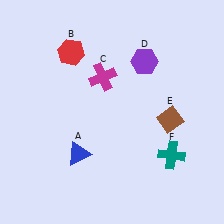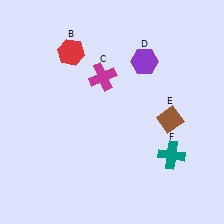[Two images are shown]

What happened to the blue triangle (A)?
The blue triangle (A) was removed in Image 2. It was in the bottom-left area of Image 1.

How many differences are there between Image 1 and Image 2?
There is 1 difference between the two images.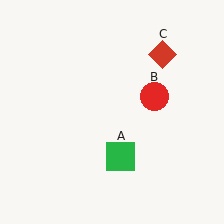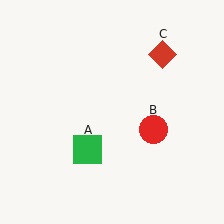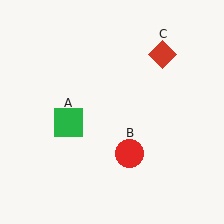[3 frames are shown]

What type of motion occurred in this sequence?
The green square (object A), red circle (object B) rotated clockwise around the center of the scene.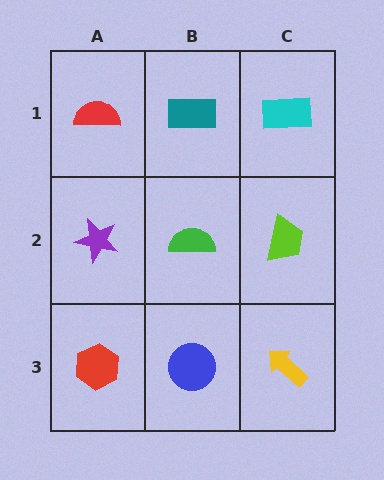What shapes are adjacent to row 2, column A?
A red semicircle (row 1, column A), a red hexagon (row 3, column A), a green semicircle (row 2, column B).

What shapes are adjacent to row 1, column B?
A green semicircle (row 2, column B), a red semicircle (row 1, column A), a cyan rectangle (row 1, column C).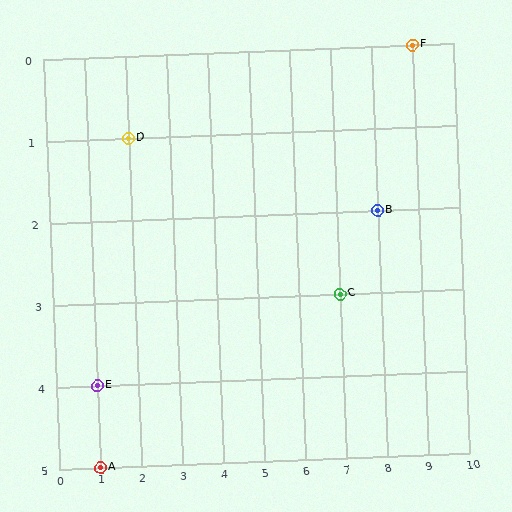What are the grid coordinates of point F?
Point F is at grid coordinates (9, 0).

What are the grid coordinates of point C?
Point C is at grid coordinates (7, 3).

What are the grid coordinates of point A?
Point A is at grid coordinates (1, 5).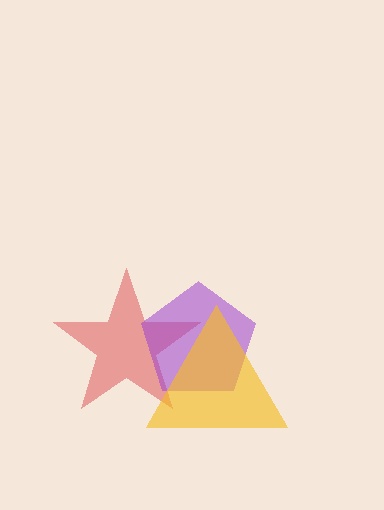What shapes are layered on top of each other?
The layered shapes are: a red star, a purple pentagon, a yellow triangle.